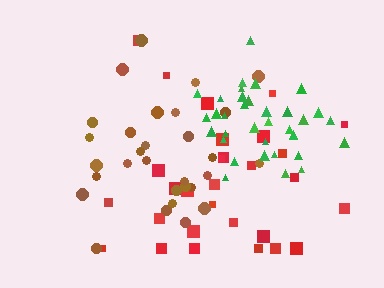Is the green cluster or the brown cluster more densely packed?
Green.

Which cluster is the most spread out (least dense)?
Red.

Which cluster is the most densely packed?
Green.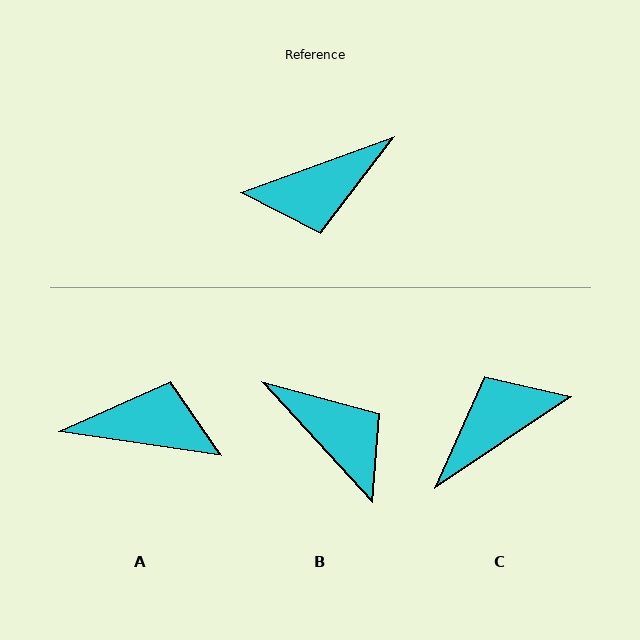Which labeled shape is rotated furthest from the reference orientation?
C, about 166 degrees away.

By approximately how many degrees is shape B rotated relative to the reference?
Approximately 112 degrees counter-clockwise.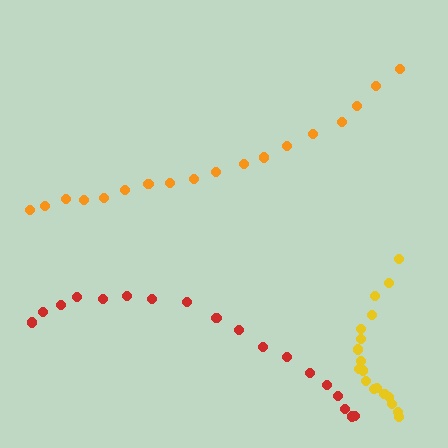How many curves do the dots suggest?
There are 3 distinct paths.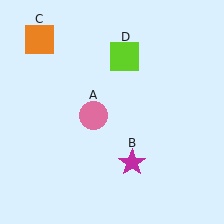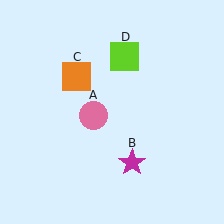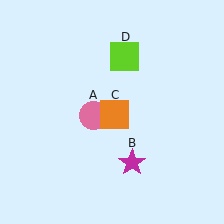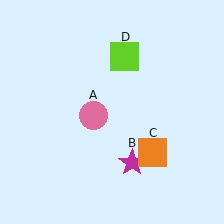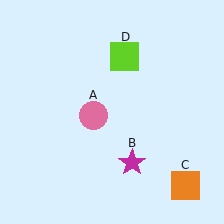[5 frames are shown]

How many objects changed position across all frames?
1 object changed position: orange square (object C).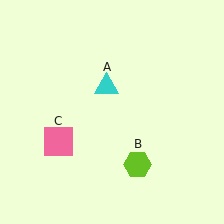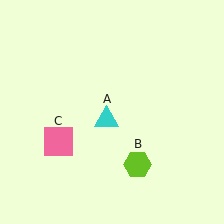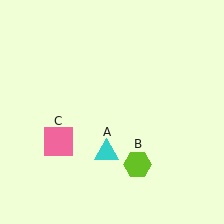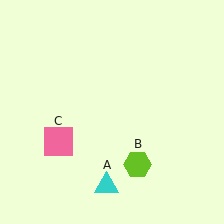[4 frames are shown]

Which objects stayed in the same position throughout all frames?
Lime hexagon (object B) and pink square (object C) remained stationary.